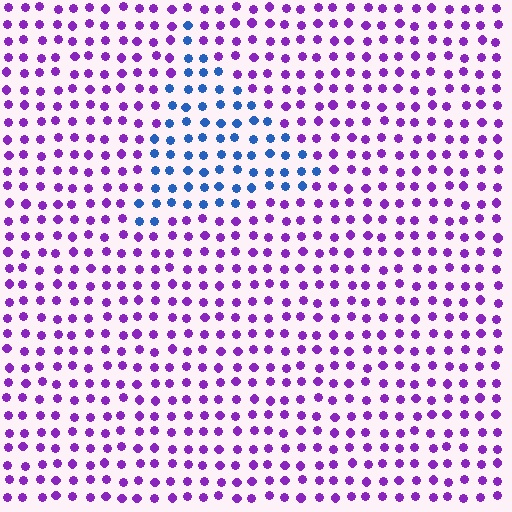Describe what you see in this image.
The image is filled with small purple elements in a uniform arrangement. A triangle-shaped region is visible where the elements are tinted to a slightly different hue, forming a subtle color boundary.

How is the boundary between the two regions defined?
The boundary is defined purely by a slight shift in hue (about 64 degrees). Spacing, size, and orientation are identical on both sides.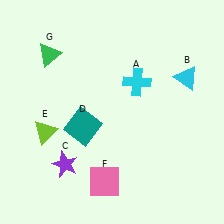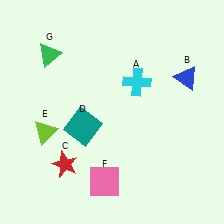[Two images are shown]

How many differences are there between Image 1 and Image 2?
There are 2 differences between the two images.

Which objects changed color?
B changed from cyan to blue. C changed from purple to red.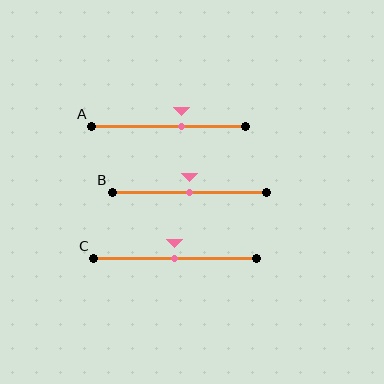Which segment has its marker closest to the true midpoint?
Segment B has its marker closest to the true midpoint.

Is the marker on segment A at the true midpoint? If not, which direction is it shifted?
No, the marker on segment A is shifted to the right by about 8% of the segment length.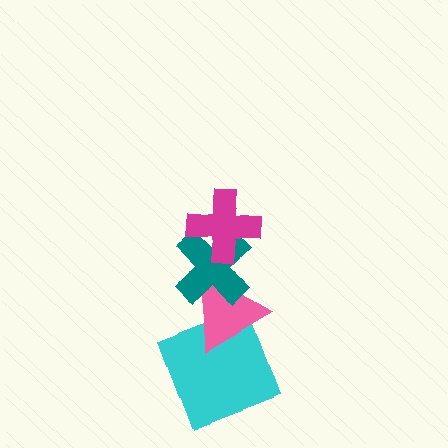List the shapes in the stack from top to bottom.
From top to bottom: the magenta cross, the teal cross, the pink triangle, the cyan square.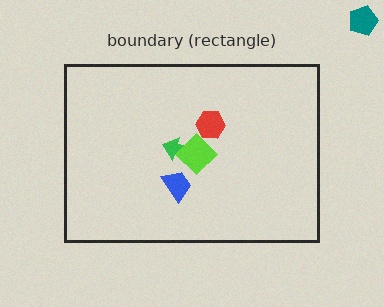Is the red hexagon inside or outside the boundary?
Inside.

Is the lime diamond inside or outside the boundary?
Inside.